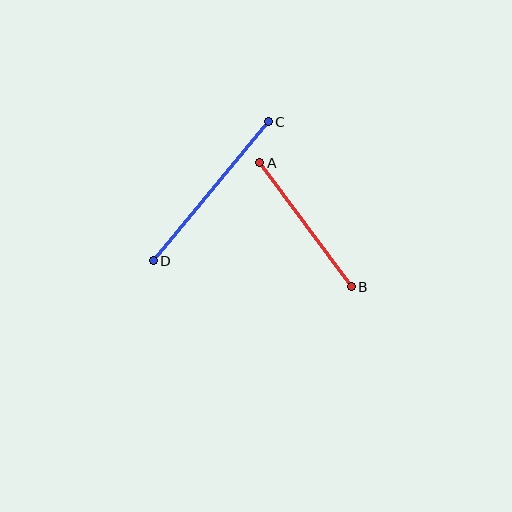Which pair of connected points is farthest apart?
Points C and D are farthest apart.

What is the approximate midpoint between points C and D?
The midpoint is at approximately (211, 191) pixels.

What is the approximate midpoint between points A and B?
The midpoint is at approximately (306, 225) pixels.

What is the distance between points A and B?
The distance is approximately 154 pixels.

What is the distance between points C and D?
The distance is approximately 180 pixels.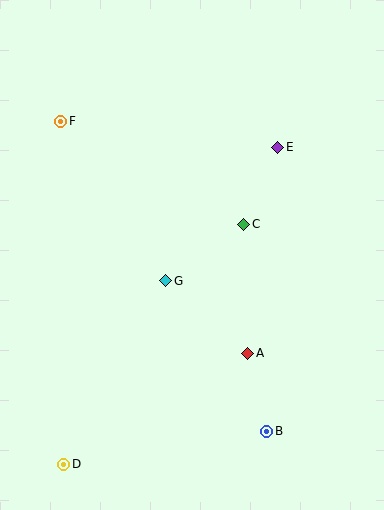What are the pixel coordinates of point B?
Point B is at (267, 431).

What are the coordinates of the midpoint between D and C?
The midpoint between D and C is at (154, 344).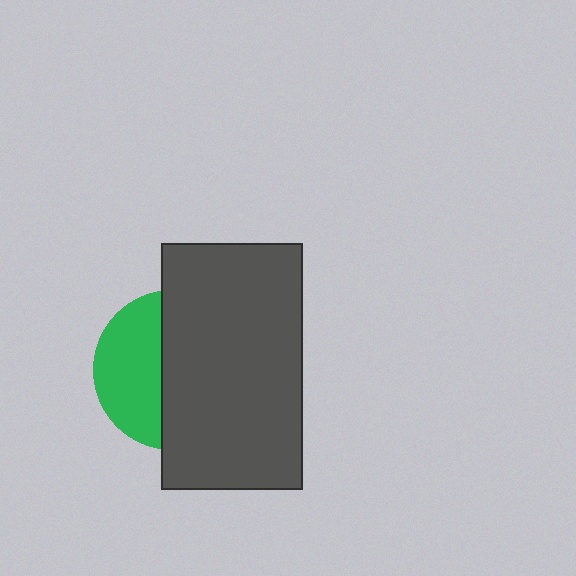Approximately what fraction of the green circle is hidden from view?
Roughly 59% of the green circle is hidden behind the dark gray rectangle.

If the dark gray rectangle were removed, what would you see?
You would see the complete green circle.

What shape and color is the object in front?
The object in front is a dark gray rectangle.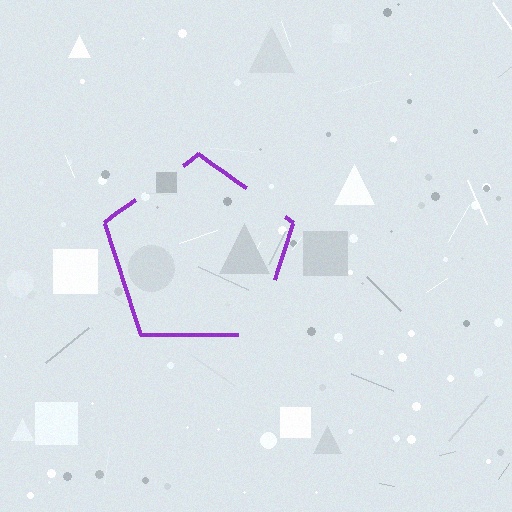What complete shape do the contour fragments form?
The contour fragments form a pentagon.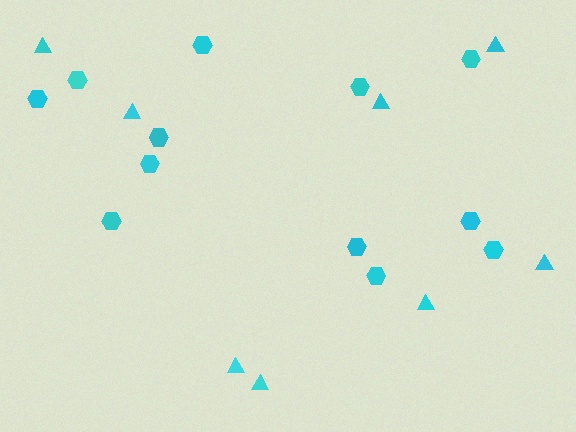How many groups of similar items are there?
There are 2 groups: one group of hexagons (12) and one group of triangles (8).